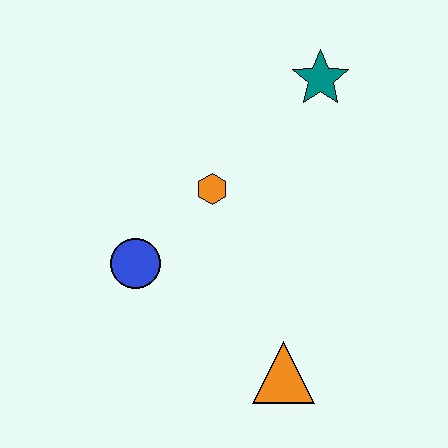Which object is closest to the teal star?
The orange hexagon is closest to the teal star.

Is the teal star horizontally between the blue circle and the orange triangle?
No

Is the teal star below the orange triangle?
No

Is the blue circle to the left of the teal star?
Yes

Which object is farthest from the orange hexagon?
The orange triangle is farthest from the orange hexagon.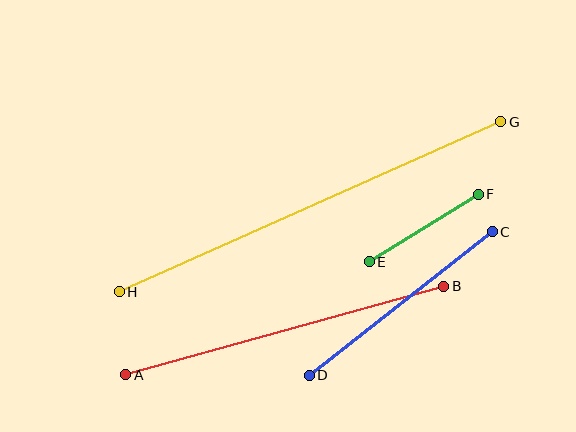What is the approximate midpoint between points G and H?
The midpoint is at approximately (310, 207) pixels.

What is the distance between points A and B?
The distance is approximately 330 pixels.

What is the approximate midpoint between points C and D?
The midpoint is at approximately (401, 304) pixels.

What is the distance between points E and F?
The distance is approximately 128 pixels.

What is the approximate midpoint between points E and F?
The midpoint is at approximately (424, 228) pixels.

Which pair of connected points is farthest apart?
Points G and H are farthest apart.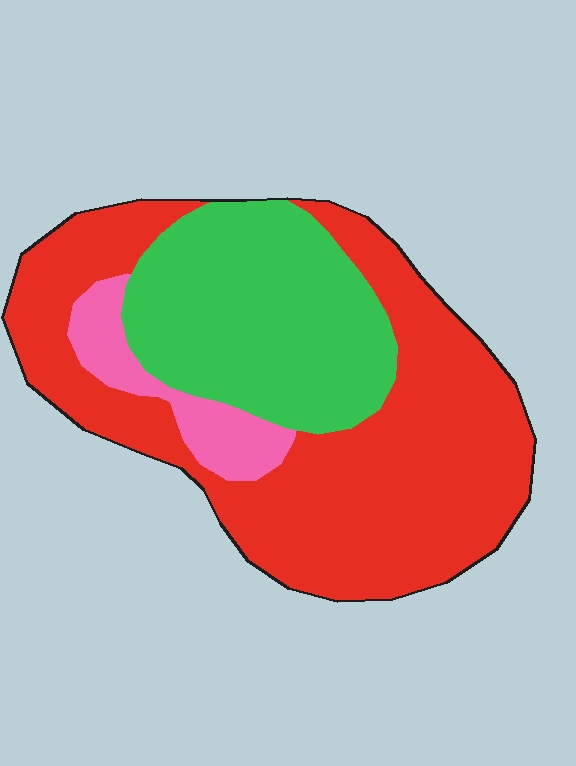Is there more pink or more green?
Green.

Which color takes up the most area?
Red, at roughly 60%.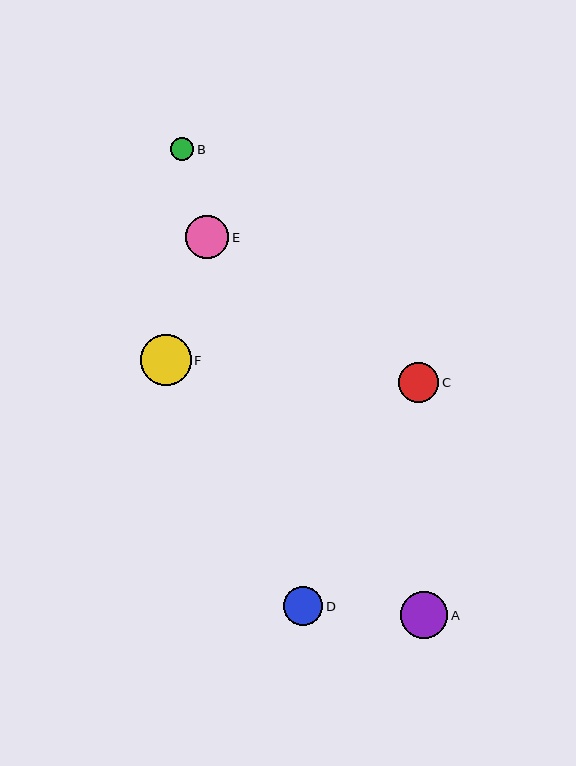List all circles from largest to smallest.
From largest to smallest: F, A, E, C, D, B.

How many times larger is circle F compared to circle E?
Circle F is approximately 1.2 times the size of circle E.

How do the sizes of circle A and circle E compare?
Circle A and circle E are approximately the same size.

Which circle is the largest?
Circle F is the largest with a size of approximately 51 pixels.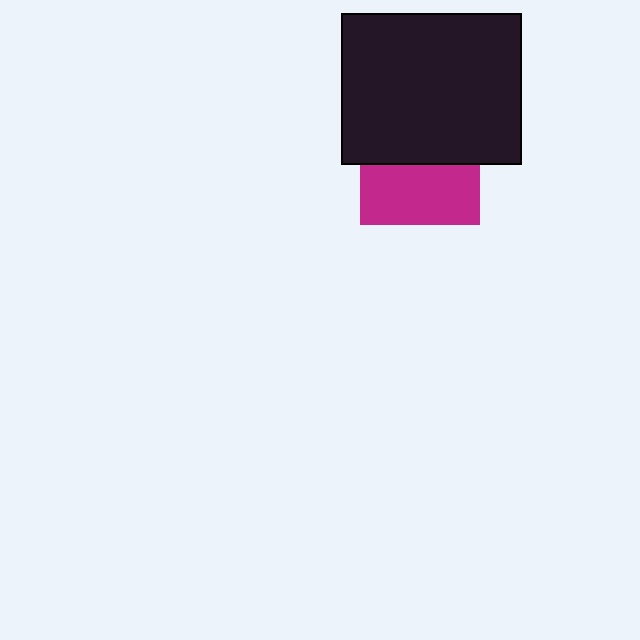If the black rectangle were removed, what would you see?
You would see the complete magenta square.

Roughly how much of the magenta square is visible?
About half of it is visible (roughly 50%).